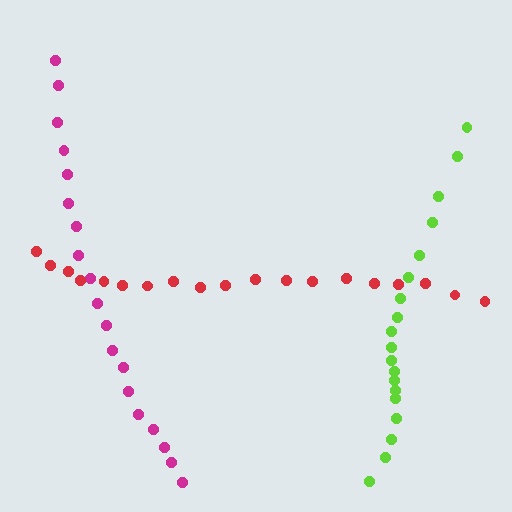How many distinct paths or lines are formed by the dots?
There are 3 distinct paths.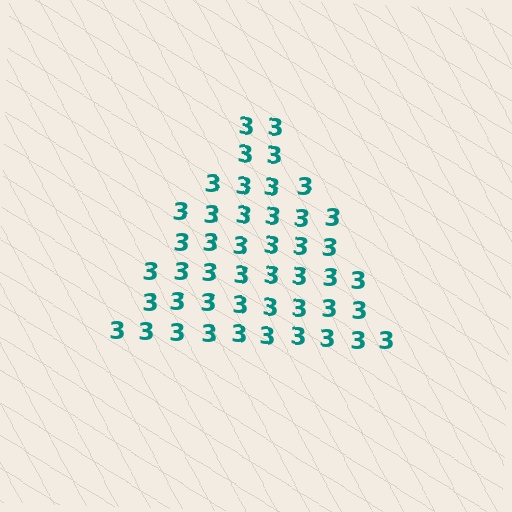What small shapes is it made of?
It is made of small digit 3's.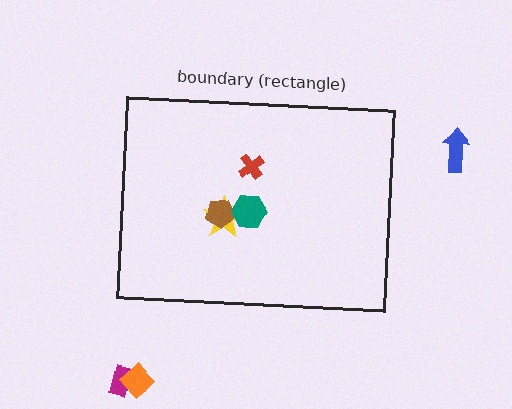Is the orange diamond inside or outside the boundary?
Outside.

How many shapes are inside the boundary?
4 inside, 3 outside.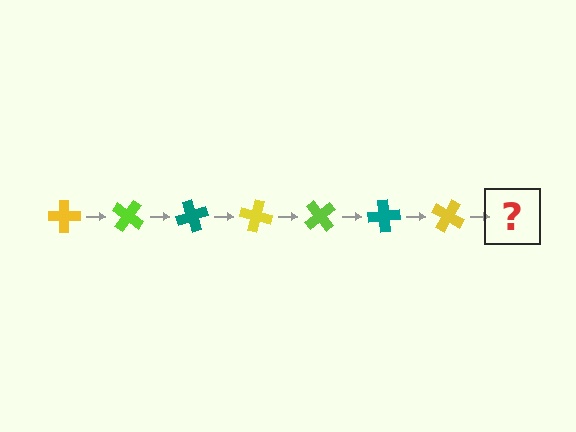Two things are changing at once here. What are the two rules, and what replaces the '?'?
The two rules are that it rotates 35 degrees each step and the color cycles through yellow, lime, and teal. The '?' should be a lime cross, rotated 245 degrees from the start.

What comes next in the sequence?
The next element should be a lime cross, rotated 245 degrees from the start.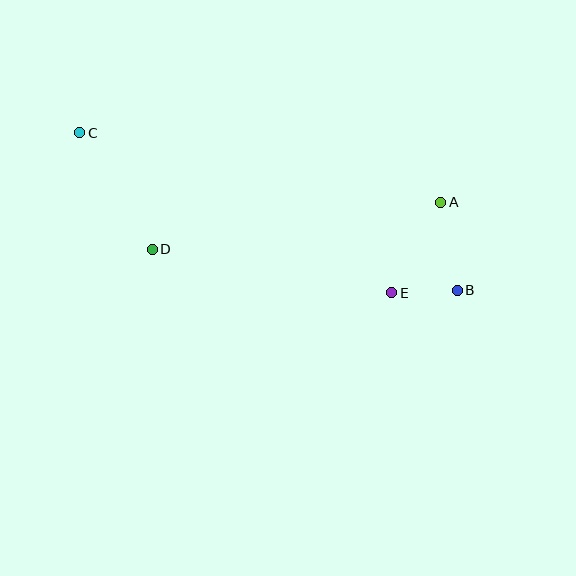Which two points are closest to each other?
Points B and E are closest to each other.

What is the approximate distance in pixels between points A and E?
The distance between A and E is approximately 102 pixels.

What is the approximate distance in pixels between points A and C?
The distance between A and C is approximately 367 pixels.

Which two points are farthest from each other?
Points B and C are farthest from each other.